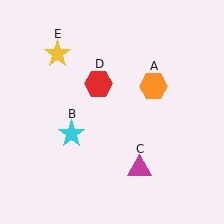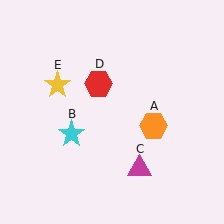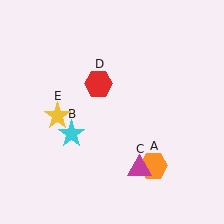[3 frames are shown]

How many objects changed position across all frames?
2 objects changed position: orange hexagon (object A), yellow star (object E).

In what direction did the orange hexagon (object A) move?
The orange hexagon (object A) moved down.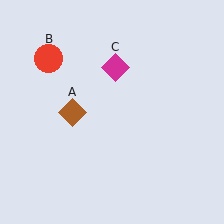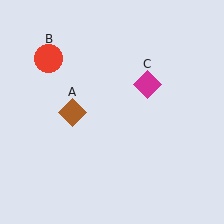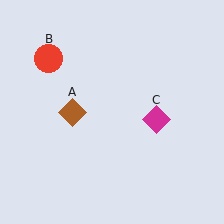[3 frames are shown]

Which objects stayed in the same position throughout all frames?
Brown diamond (object A) and red circle (object B) remained stationary.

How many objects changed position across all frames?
1 object changed position: magenta diamond (object C).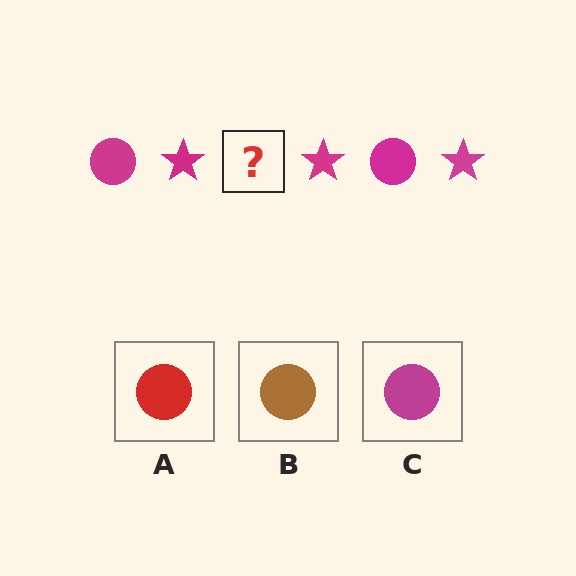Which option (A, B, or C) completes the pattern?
C.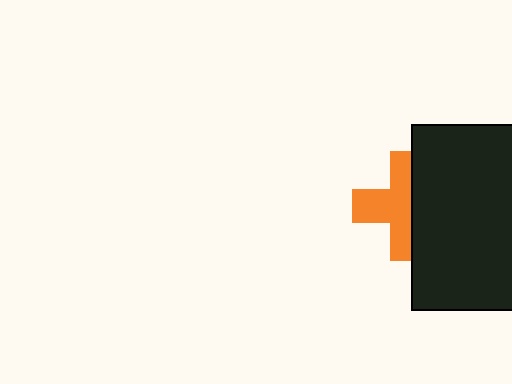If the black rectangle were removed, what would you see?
You would see the complete orange cross.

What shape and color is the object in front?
The object in front is a black rectangle.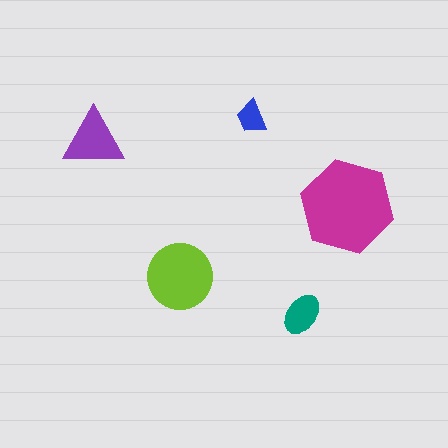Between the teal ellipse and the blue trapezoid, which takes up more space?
The teal ellipse.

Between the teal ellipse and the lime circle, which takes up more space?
The lime circle.